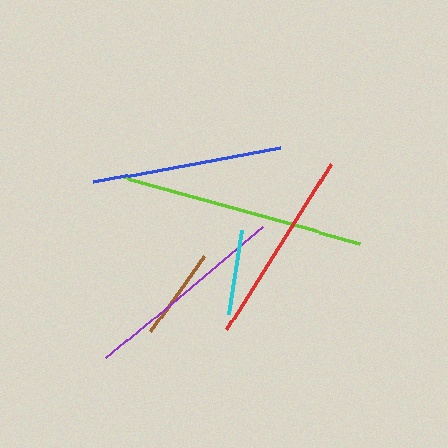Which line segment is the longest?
The lime line is the longest at approximately 245 pixels.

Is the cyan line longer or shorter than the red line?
The red line is longer than the cyan line.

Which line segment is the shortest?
The cyan line is the shortest at approximately 85 pixels.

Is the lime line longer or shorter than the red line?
The lime line is longer than the red line.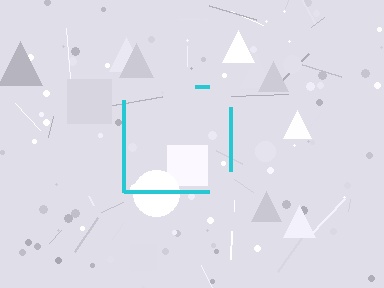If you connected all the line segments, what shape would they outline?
They would outline a square.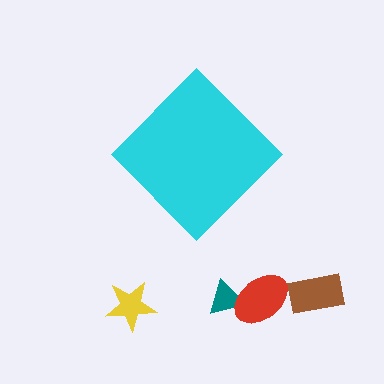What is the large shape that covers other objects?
A cyan diamond.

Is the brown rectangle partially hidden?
No, the brown rectangle is fully visible.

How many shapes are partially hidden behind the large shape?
0 shapes are partially hidden.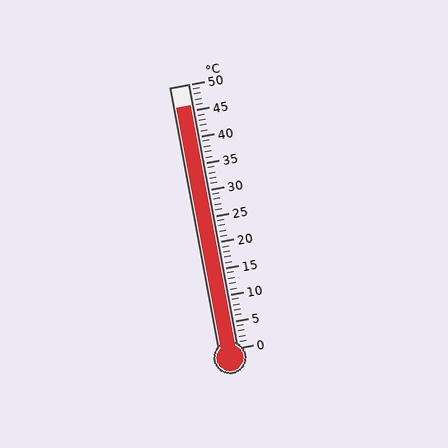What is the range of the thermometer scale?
The thermometer scale ranges from 0°C to 50°C.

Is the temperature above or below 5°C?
The temperature is above 5°C.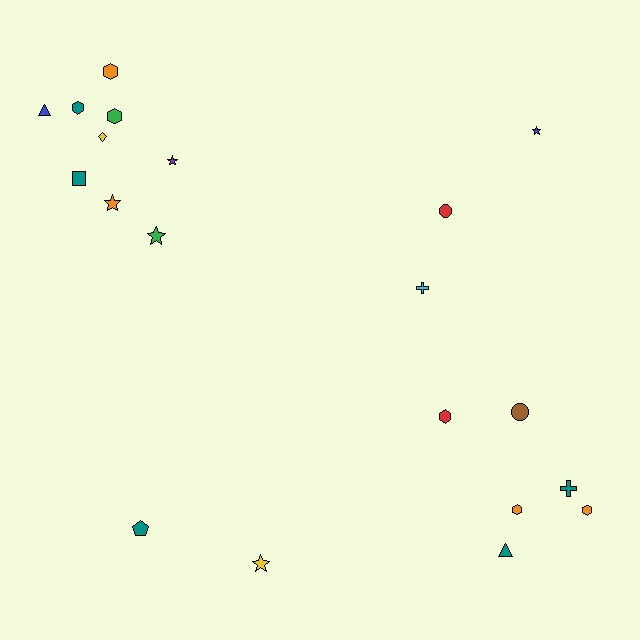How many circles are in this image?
There are 2 circles.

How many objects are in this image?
There are 20 objects.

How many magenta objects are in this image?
There are no magenta objects.